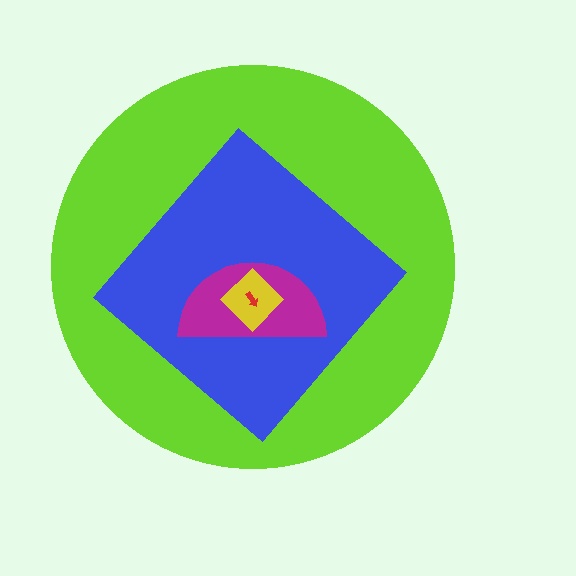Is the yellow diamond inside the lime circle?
Yes.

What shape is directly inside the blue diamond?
The magenta semicircle.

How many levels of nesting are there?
5.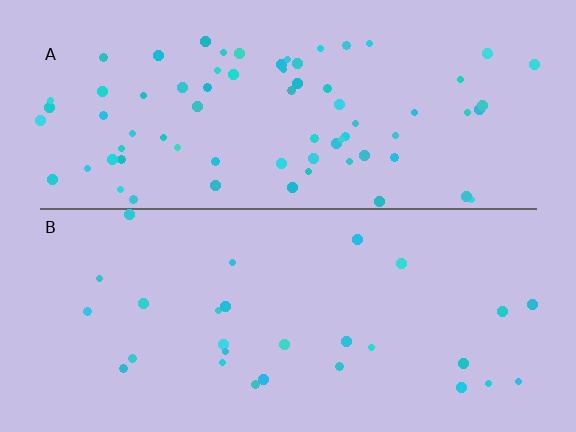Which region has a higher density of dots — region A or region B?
A (the top).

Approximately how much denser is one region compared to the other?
Approximately 2.6× — region A over region B.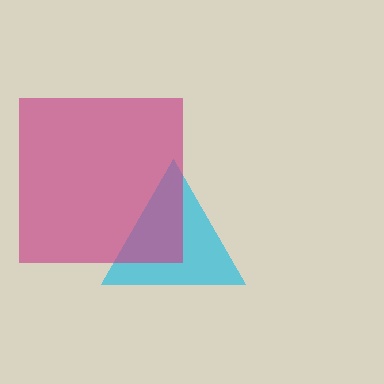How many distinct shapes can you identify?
There are 2 distinct shapes: a cyan triangle, a magenta square.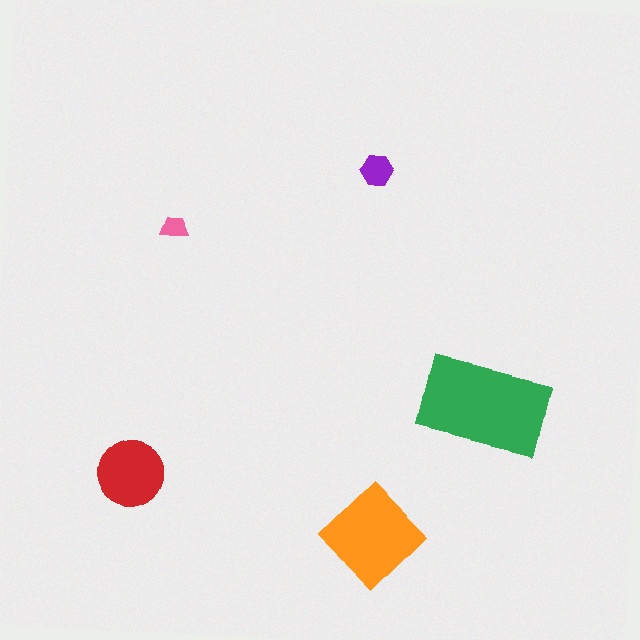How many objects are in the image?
There are 5 objects in the image.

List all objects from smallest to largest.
The pink trapezoid, the purple hexagon, the red circle, the orange diamond, the green rectangle.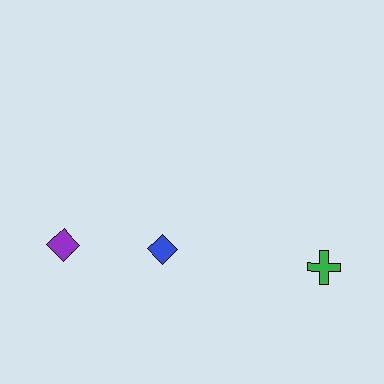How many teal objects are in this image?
There are no teal objects.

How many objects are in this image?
There are 3 objects.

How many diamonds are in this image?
There are 2 diamonds.